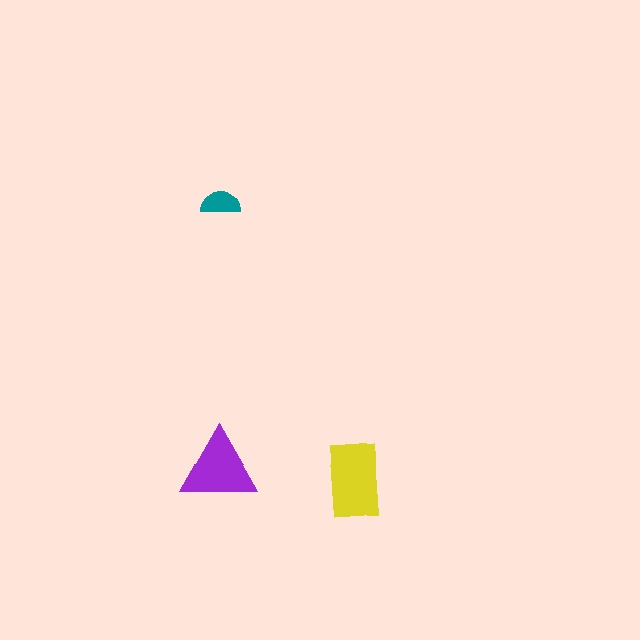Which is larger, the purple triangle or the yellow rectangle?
The yellow rectangle.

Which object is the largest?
The yellow rectangle.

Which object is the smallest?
The teal semicircle.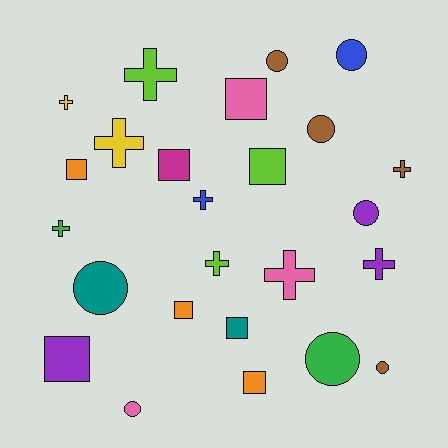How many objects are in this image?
There are 25 objects.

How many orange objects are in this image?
There are 3 orange objects.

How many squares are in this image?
There are 8 squares.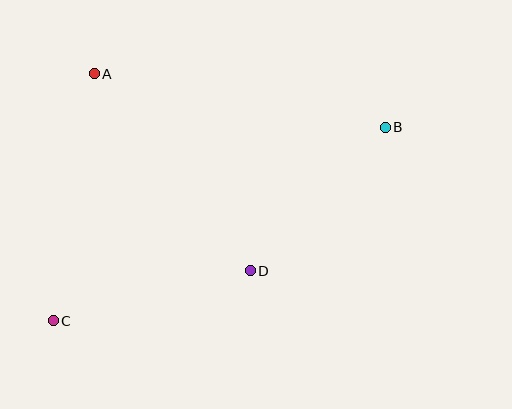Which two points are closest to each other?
Points B and D are closest to each other.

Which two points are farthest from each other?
Points B and C are farthest from each other.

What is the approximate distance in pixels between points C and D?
The distance between C and D is approximately 204 pixels.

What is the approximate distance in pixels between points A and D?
The distance between A and D is approximately 251 pixels.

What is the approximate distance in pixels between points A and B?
The distance between A and B is approximately 296 pixels.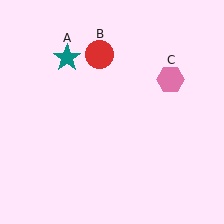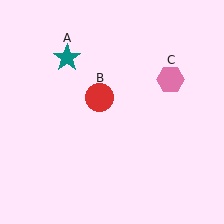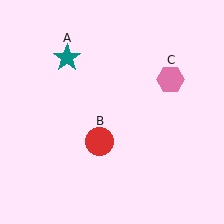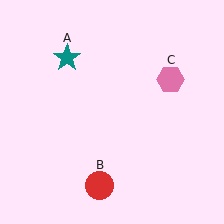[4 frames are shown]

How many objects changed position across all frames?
1 object changed position: red circle (object B).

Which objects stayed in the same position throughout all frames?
Teal star (object A) and pink hexagon (object C) remained stationary.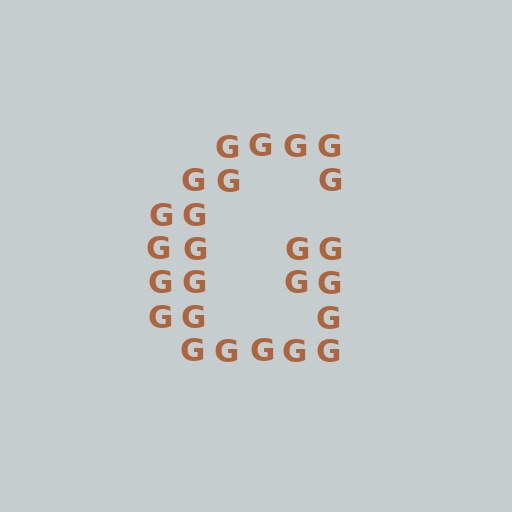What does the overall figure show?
The overall figure shows the letter G.